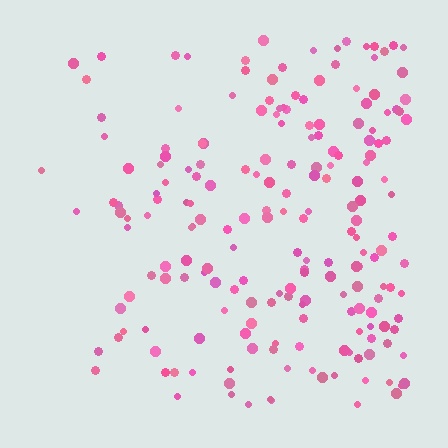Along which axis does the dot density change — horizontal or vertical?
Horizontal.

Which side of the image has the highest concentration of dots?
The right.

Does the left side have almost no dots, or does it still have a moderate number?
Still a moderate number, just noticeably fewer than the right.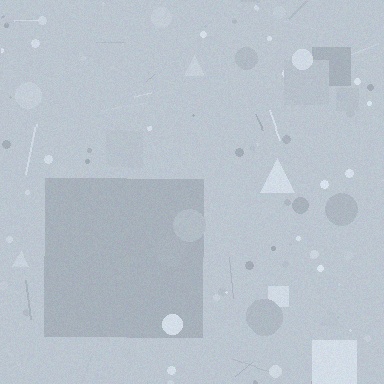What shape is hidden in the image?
A square is hidden in the image.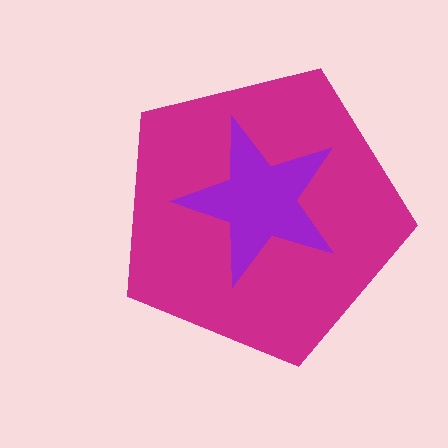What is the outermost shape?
The magenta pentagon.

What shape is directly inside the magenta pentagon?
The purple star.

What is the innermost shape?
The purple star.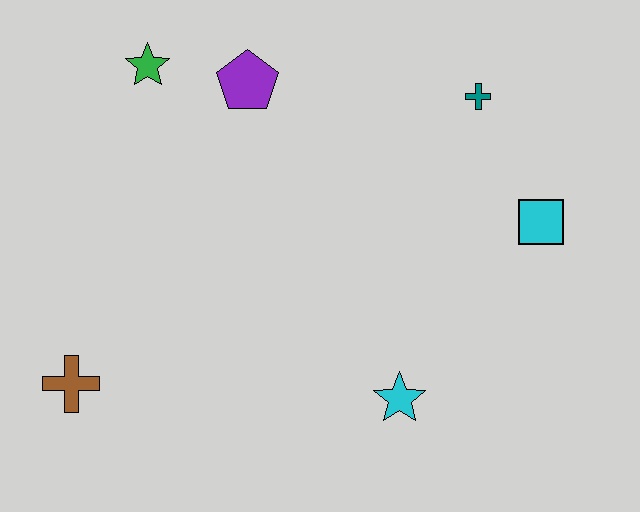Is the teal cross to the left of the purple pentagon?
No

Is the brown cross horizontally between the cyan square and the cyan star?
No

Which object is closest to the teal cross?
The cyan square is closest to the teal cross.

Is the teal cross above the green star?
No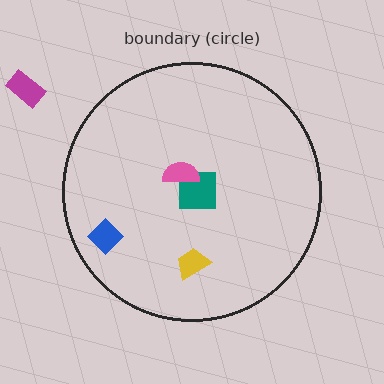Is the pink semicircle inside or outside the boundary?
Inside.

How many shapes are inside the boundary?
4 inside, 1 outside.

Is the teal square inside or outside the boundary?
Inside.